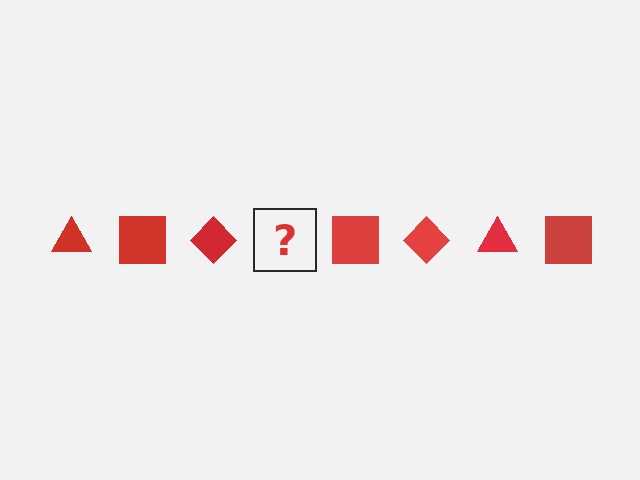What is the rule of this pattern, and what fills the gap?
The rule is that the pattern cycles through triangle, square, diamond shapes in red. The gap should be filled with a red triangle.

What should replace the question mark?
The question mark should be replaced with a red triangle.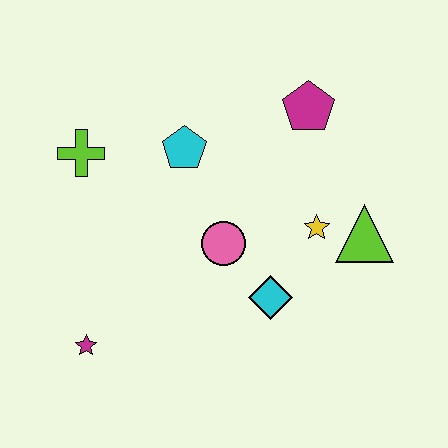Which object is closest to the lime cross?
The cyan pentagon is closest to the lime cross.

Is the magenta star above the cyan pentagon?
No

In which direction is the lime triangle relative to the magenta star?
The lime triangle is to the right of the magenta star.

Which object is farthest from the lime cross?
The lime triangle is farthest from the lime cross.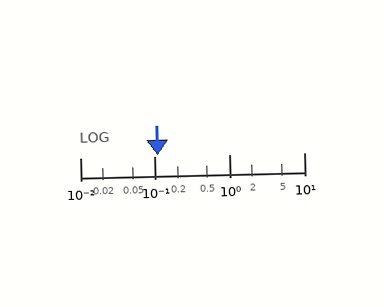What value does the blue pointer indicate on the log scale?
The pointer indicates approximately 0.11.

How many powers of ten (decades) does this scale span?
The scale spans 3 decades, from 0.01 to 10.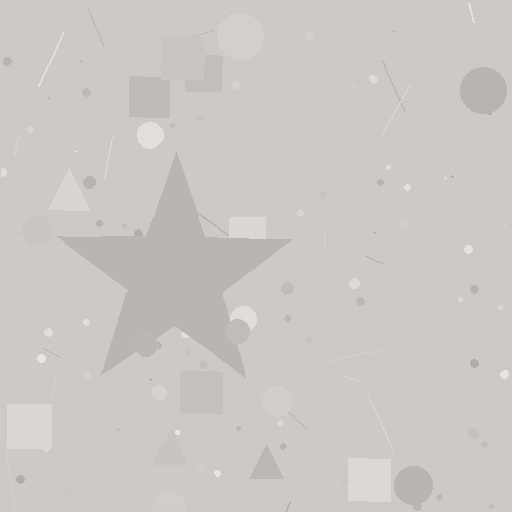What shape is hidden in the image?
A star is hidden in the image.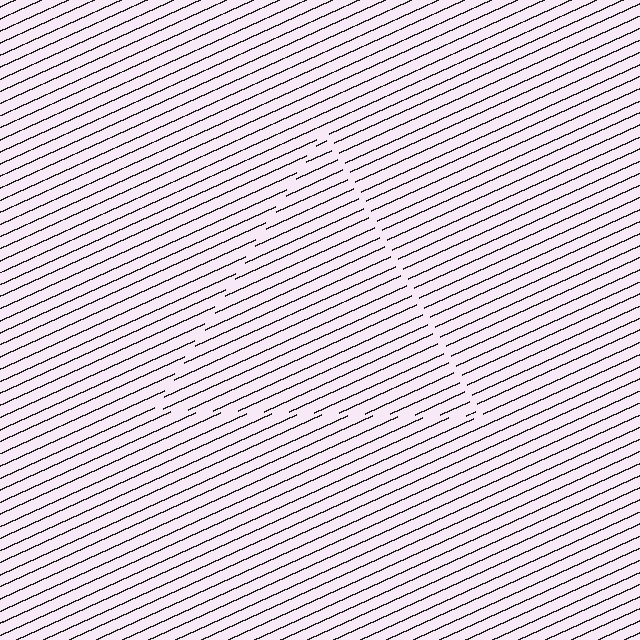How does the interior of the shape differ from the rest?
The interior of the shape contains the same grating, shifted by half a period — the contour is defined by the phase discontinuity where line-ends from the inner and outer gratings abut.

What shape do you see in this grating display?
An illusory triangle. The interior of the shape contains the same grating, shifted by half a period — the contour is defined by the phase discontinuity where line-ends from the inner and outer gratings abut.